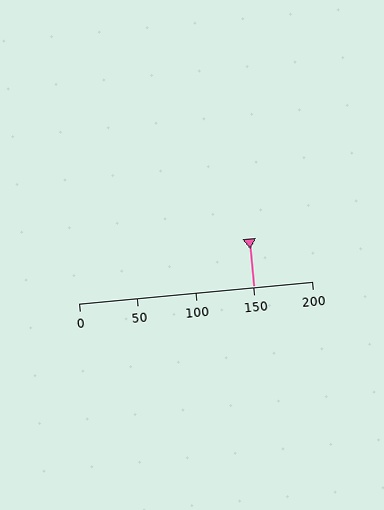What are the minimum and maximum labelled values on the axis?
The axis runs from 0 to 200.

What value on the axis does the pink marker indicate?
The marker indicates approximately 150.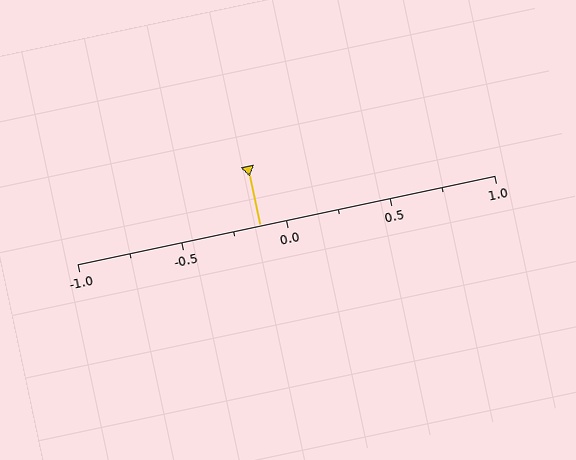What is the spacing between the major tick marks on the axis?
The major ticks are spaced 0.5 apart.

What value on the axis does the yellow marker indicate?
The marker indicates approximately -0.12.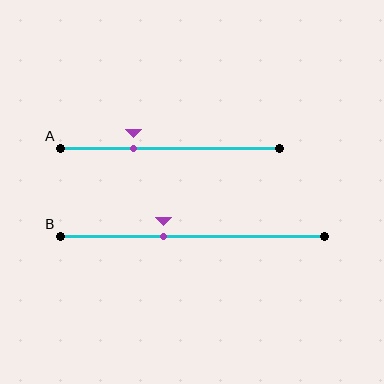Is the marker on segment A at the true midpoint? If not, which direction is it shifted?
No, the marker on segment A is shifted to the left by about 17% of the segment length.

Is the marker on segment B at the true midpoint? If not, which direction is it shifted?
No, the marker on segment B is shifted to the left by about 11% of the segment length.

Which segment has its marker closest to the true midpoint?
Segment B has its marker closest to the true midpoint.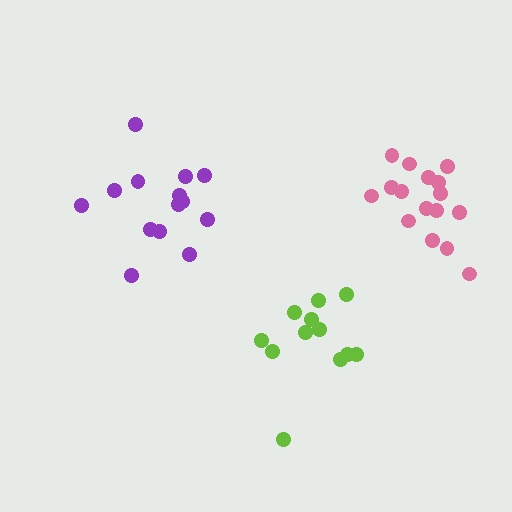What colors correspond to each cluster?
The clusters are colored: purple, pink, lime.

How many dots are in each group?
Group 1: 14 dots, Group 2: 16 dots, Group 3: 12 dots (42 total).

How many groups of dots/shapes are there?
There are 3 groups.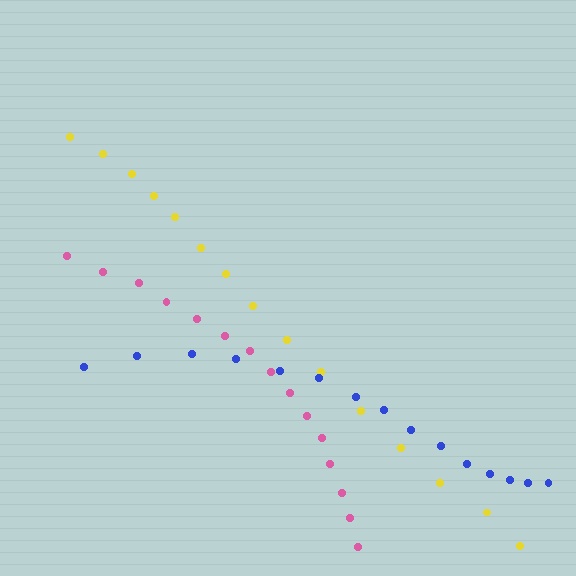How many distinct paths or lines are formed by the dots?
There are 3 distinct paths.